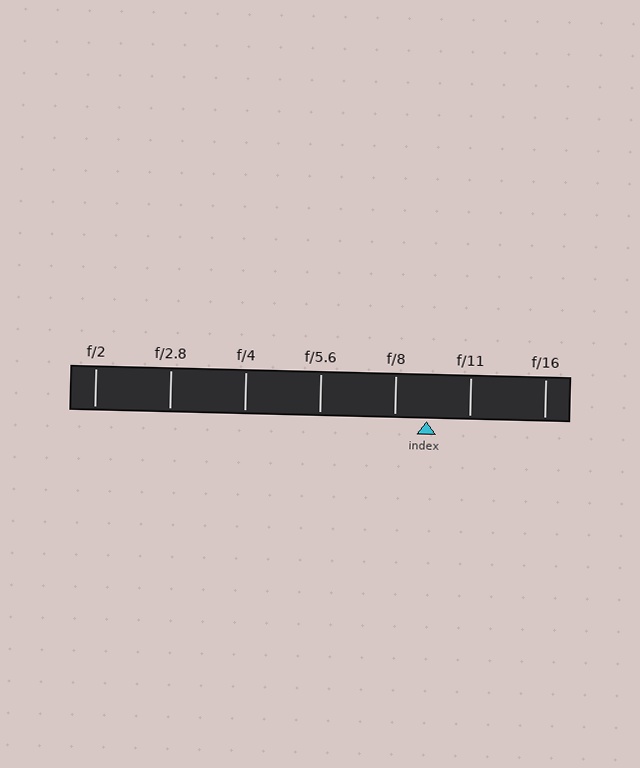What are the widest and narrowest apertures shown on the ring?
The widest aperture shown is f/2 and the narrowest is f/16.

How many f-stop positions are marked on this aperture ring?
There are 7 f-stop positions marked.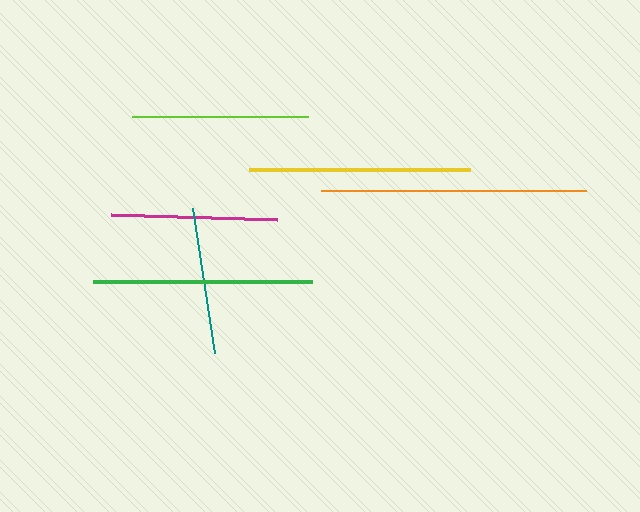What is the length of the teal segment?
The teal segment is approximately 146 pixels long.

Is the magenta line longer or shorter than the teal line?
The magenta line is longer than the teal line.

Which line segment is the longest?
The orange line is the longest at approximately 265 pixels.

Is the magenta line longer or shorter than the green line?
The green line is longer than the magenta line.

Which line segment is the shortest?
The teal line is the shortest at approximately 146 pixels.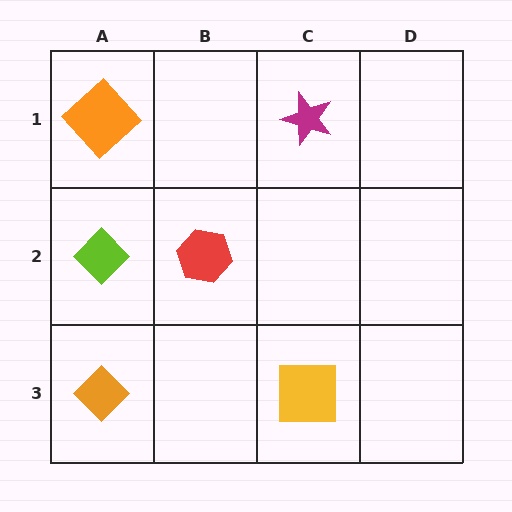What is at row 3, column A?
An orange diamond.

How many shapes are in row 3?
2 shapes.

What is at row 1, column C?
A magenta star.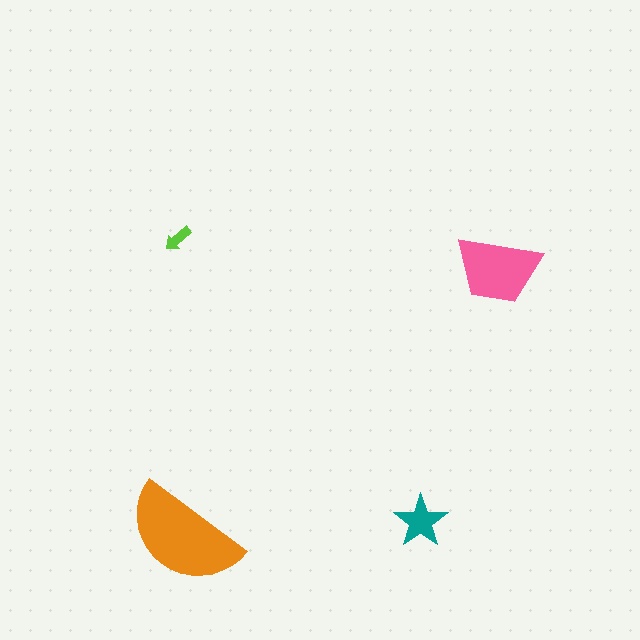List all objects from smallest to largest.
The lime arrow, the teal star, the pink trapezoid, the orange semicircle.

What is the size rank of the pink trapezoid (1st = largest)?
2nd.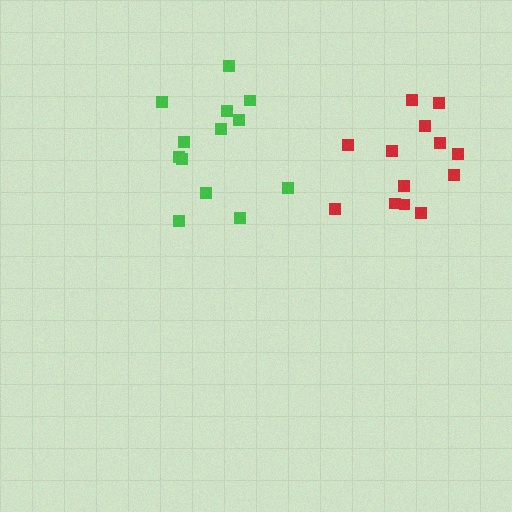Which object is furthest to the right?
The red cluster is rightmost.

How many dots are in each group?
Group 1: 13 dots, Group 2: 13 dots (26 total).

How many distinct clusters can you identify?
There are 2 distinct clusters.